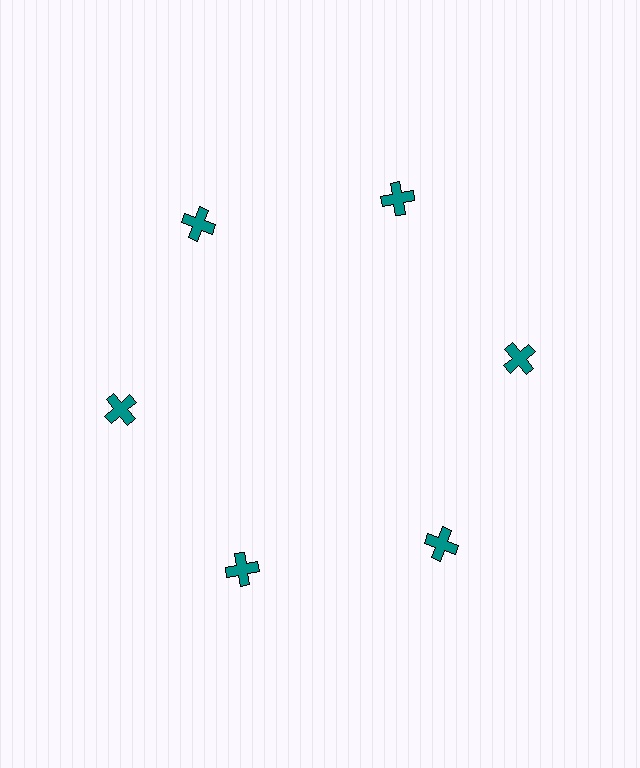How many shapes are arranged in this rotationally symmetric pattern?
There are 6 shapes, arranged in 6 groups of 1.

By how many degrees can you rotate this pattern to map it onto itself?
The pattern maps onto itself every 60 degrees of rotation.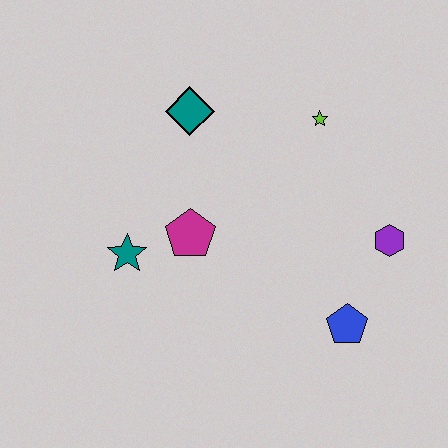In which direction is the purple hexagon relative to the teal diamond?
The purple hexagon is to the right of the teal diamond.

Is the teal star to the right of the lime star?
No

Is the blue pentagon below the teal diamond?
Yes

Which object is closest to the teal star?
The magenta pentagon is closest to the teal star.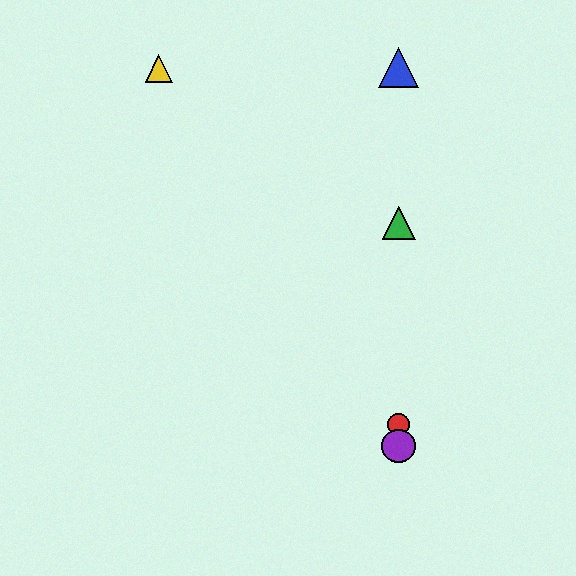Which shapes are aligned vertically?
The red circle, the blue triangle, the green triangle, the purple circle are aligned vertically.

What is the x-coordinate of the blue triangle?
The blue triangle is at x≈399.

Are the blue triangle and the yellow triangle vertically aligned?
No, the blue triangle is at x≈399 and the yellow triangle is at x≈159.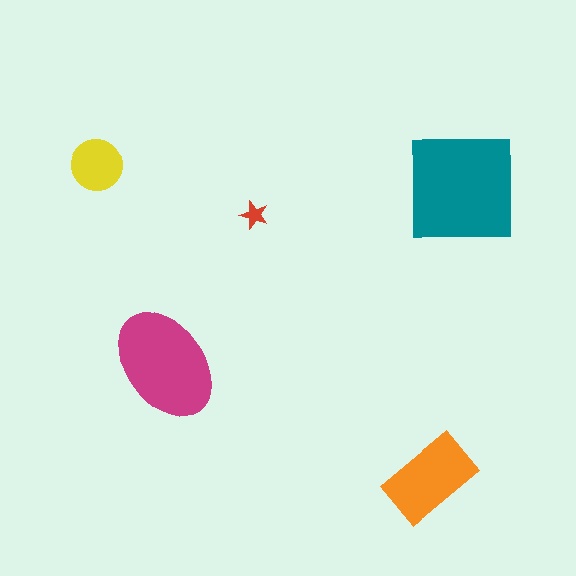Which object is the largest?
The teal square.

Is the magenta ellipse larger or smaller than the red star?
Larger.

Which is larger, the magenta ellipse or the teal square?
The teal square.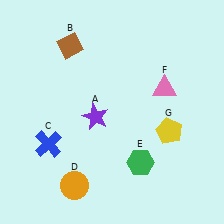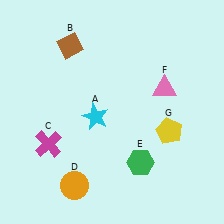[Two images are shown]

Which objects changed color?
A changed from purple to cyan. C changed from blue to magenta.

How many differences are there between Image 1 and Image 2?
There are 2 differences between the two images.